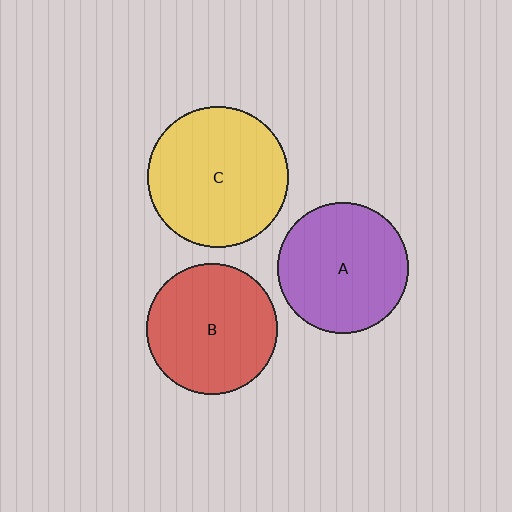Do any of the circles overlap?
No, none of the circles overlap.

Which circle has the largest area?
Circle C (yellow).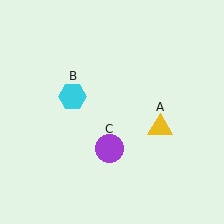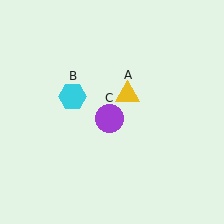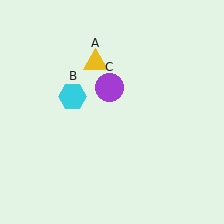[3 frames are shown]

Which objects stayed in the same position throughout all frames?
Cyan hexagon (object B) remained stationary.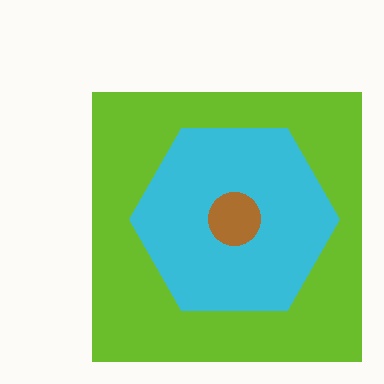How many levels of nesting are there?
3.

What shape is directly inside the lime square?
The cyan hexagon.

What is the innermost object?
The brown circle.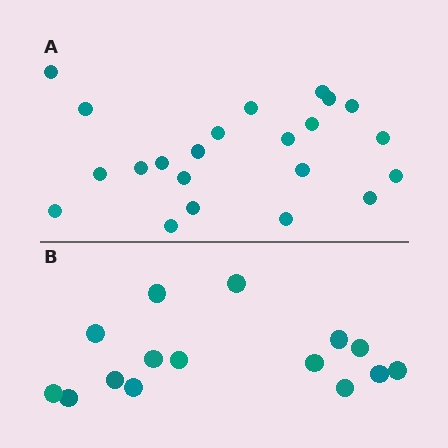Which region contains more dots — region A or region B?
Region A (the top region) has more dots.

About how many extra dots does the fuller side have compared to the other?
Region A has roughly 8 or so more dots than region B.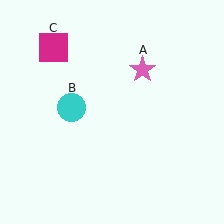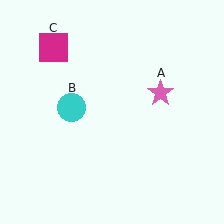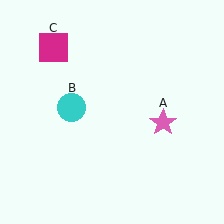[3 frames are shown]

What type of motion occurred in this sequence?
The pink star (object A) rotated clockwise around the center of the scene.